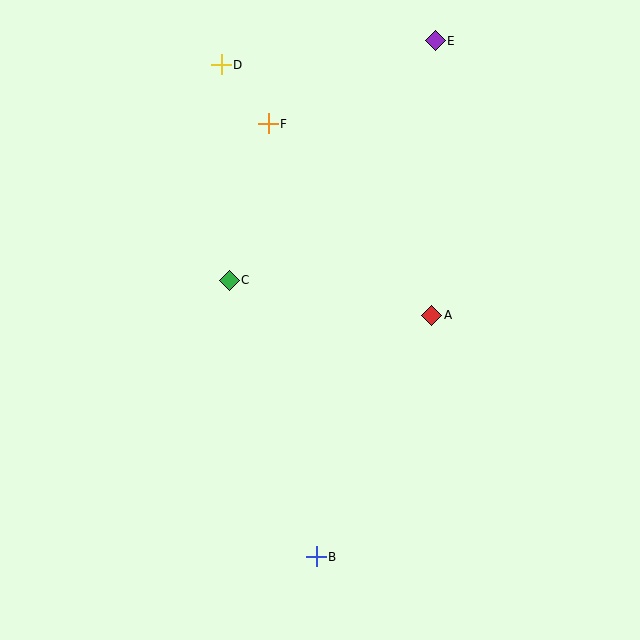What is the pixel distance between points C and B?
The distance between C and B is 290 pixels.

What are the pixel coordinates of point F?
Point F is at (268, 124).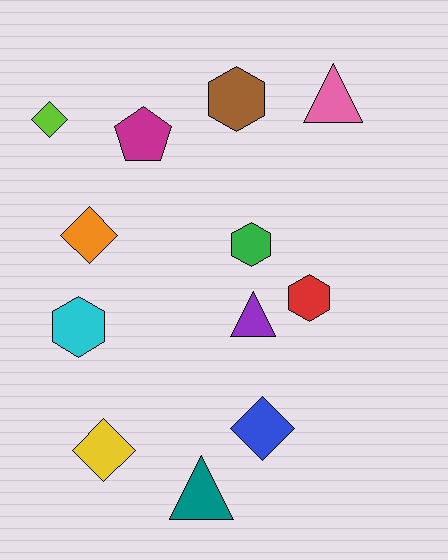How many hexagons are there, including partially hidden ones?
There are 4 hexagons.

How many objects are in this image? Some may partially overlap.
There are 12 objects.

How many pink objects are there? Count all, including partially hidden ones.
There is 1 pink object.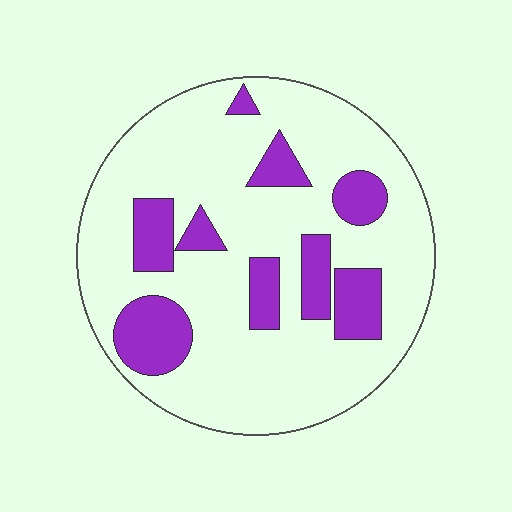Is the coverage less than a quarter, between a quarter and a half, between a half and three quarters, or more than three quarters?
Less than a quarter.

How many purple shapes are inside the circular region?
9.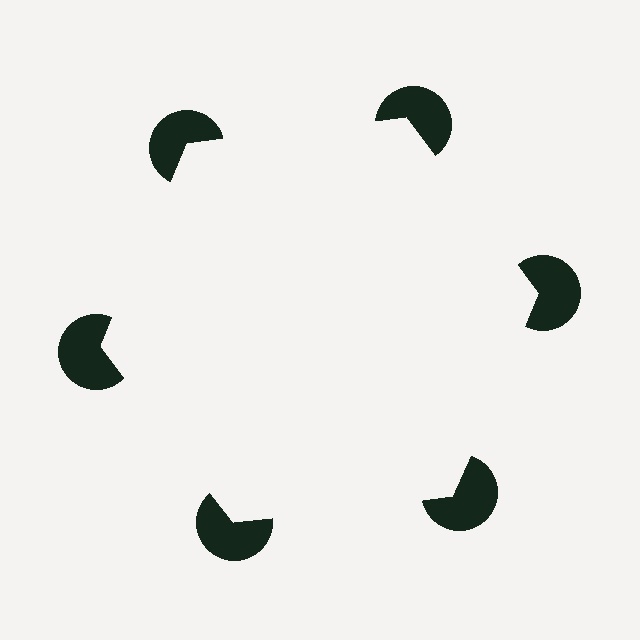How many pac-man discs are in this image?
There are 6 — one at each vertex of the illusory hexagon.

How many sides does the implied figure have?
6 sides.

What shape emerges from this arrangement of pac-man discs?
An illusory hexagon — its edges are inferred from the aligned wedge cuts in the pac-man discs, not physically drawn.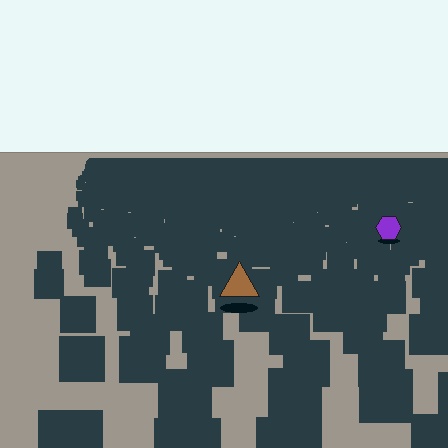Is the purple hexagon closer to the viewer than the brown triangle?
No. The brown triangle is closer — you can tell from the texture gradient: the ground texture is coarser near it.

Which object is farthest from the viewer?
The purple hexagon is farthest from the viewer. It appears smaller and the ground texture around it is denser.